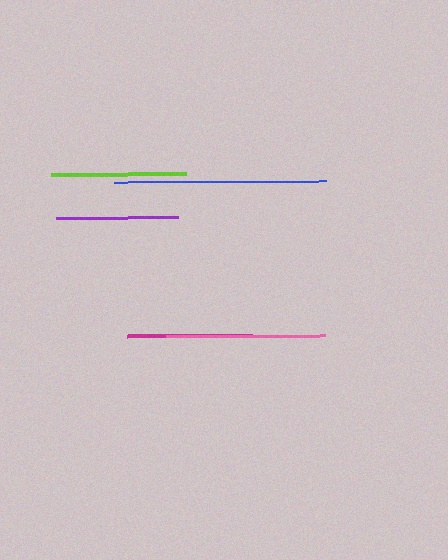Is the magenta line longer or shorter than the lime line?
The lime line is longer than the magenta line.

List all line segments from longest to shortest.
From longest to shortest: blue, pink, lime, magenta, purple.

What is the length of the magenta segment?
The magenta segment is approximately 125 pixels long.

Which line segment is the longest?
The blue line is the longest at approximately 212 pixels.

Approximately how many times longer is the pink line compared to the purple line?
The pink line is approximately 1.3 times the length of the purple line.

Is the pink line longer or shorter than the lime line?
The pink line is longer than the lime line.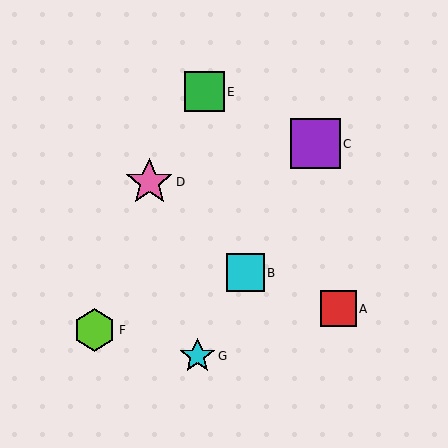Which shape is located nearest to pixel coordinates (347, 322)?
The red square (labeled A) at (338, 309) is nearest to that location.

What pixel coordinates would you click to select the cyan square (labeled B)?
Click at (245, 273) to select the cyan square B.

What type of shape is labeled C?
Shape C is a purple square.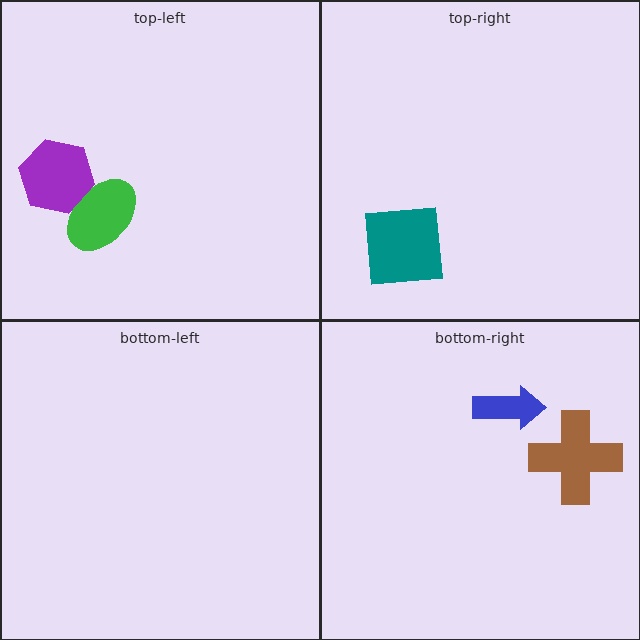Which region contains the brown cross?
The bottom-right region.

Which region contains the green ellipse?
The top-left region.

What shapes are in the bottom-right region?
The blue arrow, the brown cross.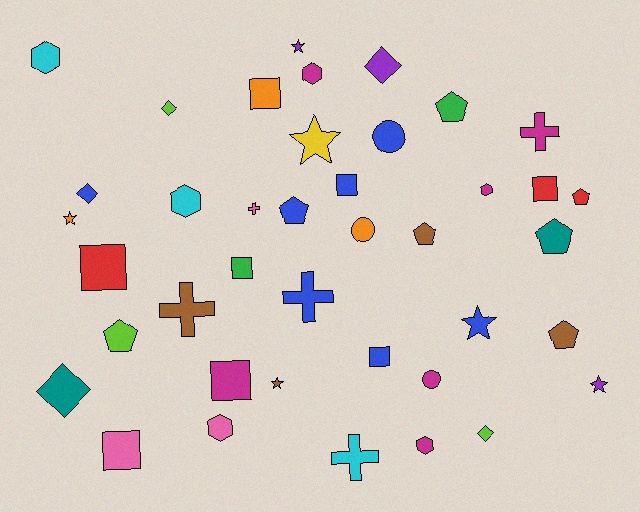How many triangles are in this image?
There are no triangles.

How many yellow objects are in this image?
There is 1 yellow object.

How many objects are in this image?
There are 40 objects.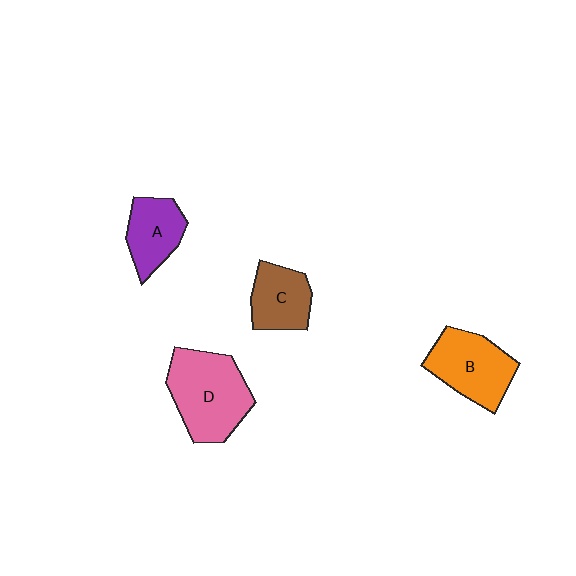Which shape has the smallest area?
Shape C (brown).